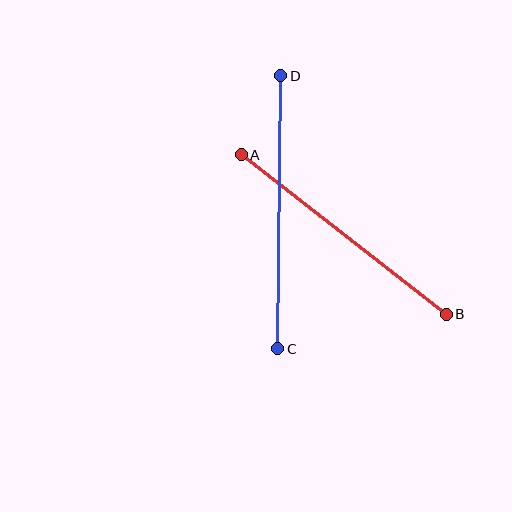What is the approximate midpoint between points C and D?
The midpoint is at approximately (279, 212) pixels.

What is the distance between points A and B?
The distance is approximately 260 pixels.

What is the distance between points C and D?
The distance is approximately 273 pixels.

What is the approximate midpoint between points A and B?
The midpoint is at approximately (344, 235) pixels.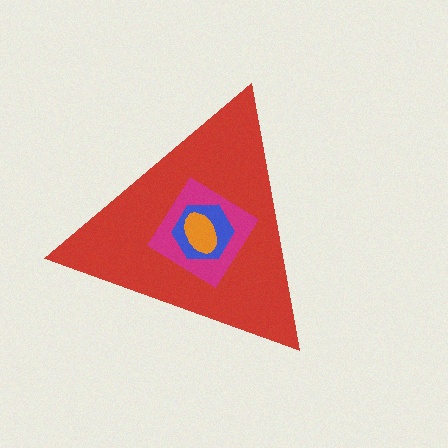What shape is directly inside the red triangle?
The magenta diamond.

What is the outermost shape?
The red triangle.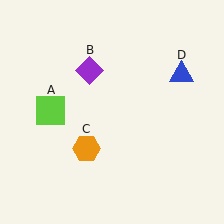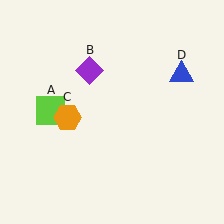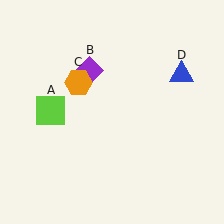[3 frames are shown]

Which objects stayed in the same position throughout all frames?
Lime square (object A) and purple diamond (object B) and blue triangle (object D) remained stationary.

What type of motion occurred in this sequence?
The orange hexagon (object C) rotated clockwise around the center of the scene.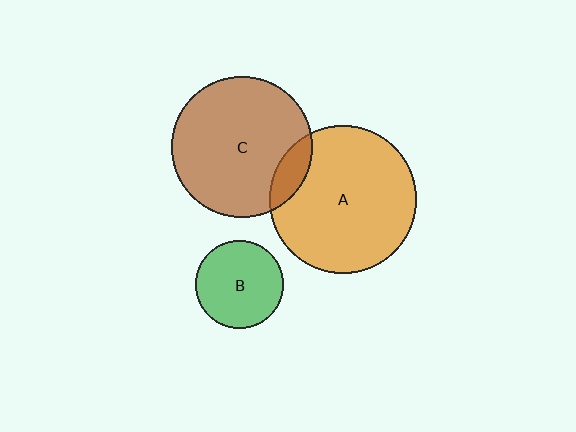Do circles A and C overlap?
Yes.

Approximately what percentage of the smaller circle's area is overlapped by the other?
Approximately 10%.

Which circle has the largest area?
Circle A (orange).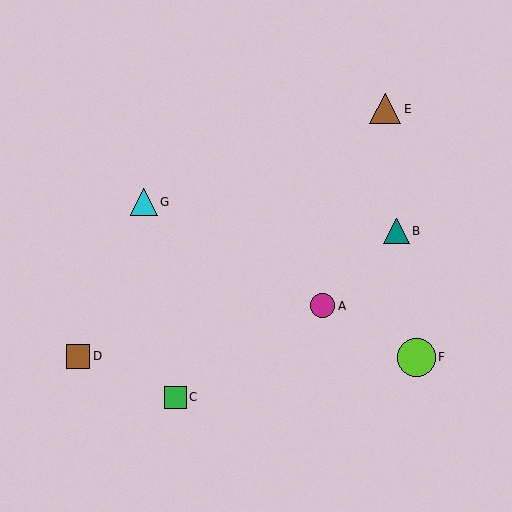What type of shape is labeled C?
Shape C is a green square.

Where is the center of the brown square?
The center of the brown square is at (78, 356).